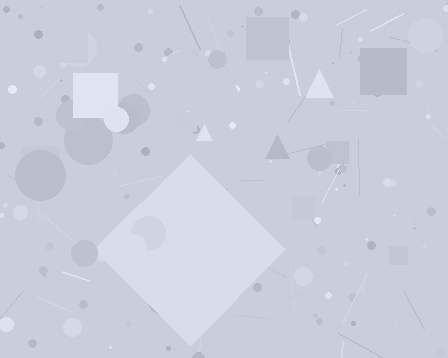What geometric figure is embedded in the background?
A diamond is embedded in the background.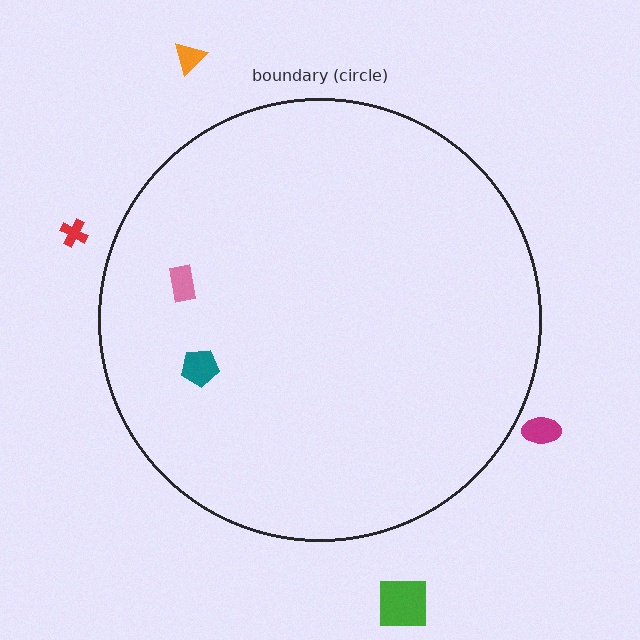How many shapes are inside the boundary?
2 inside, 4 outside.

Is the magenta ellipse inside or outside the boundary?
Outside.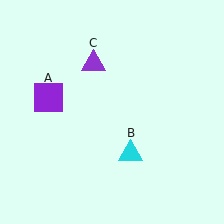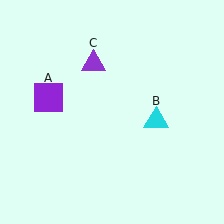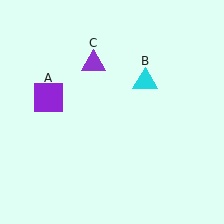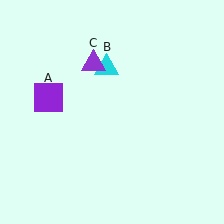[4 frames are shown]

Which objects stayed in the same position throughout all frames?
Purple square (object A) and purple triangle (object C) remained stationary.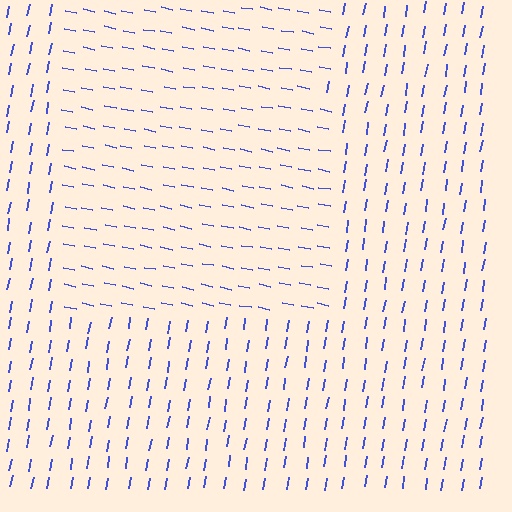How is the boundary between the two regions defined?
The boundary is defined purely by a change in line orientation (approximately 89 degrees difference). All lines are the same color and thickness.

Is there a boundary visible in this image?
Yes, there is a texture boundary formed by a change in line orientation.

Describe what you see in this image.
The image is filled with small blue line segments. A rectangle region in the image has lines oriented differently from the surrounding lines, creating a visible texture boundary.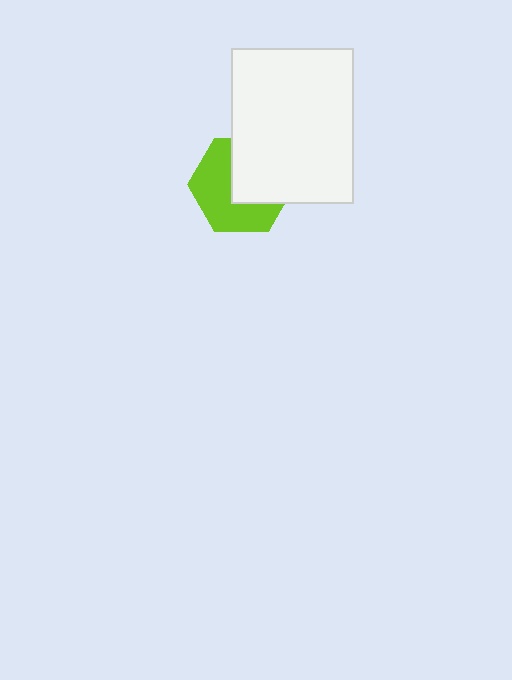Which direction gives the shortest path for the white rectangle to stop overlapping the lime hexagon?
Moving toward the upper-right gives the shortest separation.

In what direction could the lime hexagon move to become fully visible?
The lime hexagon could move toward the lower-left. That would shift it out from behind the white rectangle entirely.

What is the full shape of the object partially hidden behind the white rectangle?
The partially hidden object is a lime hexagon.